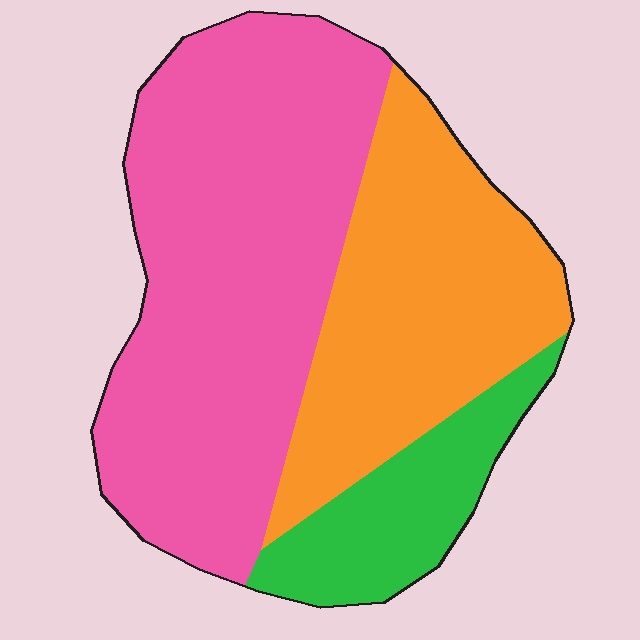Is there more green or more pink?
Pink.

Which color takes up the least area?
Green, at roughly 15%.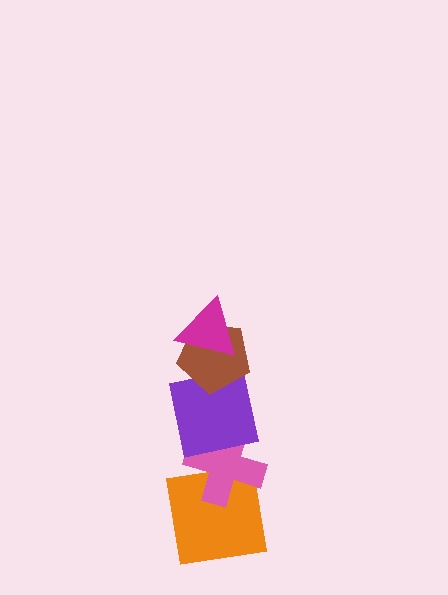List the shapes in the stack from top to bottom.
From top to bottom: the magenta triangle, the brown pentagon, the purple square, the pink cross, the orange square.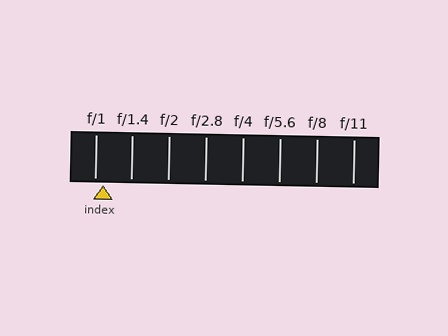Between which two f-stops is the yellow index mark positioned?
The index mark is between f/1 and f/1.4.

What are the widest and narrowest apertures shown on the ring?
The widest aperture shown is f/1 and the narrowest is f/11.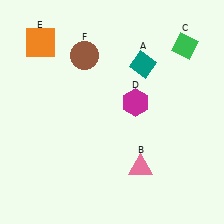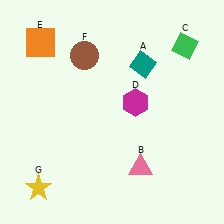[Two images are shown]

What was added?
A yellow star (G) was added in Image 2.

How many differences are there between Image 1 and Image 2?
There is 1 difference between the two images.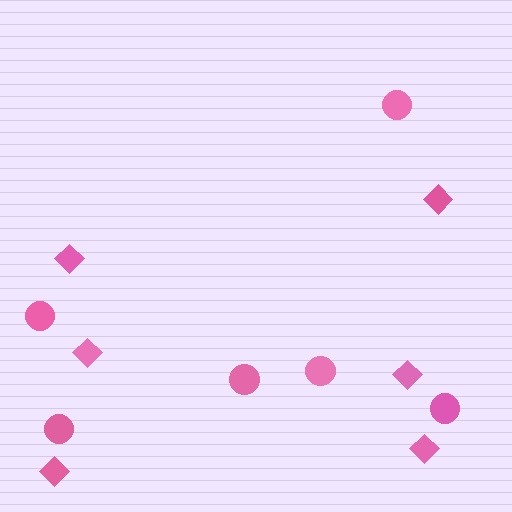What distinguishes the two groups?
There are 2 groups: one group of diamonds (6) and one group of circles (6).